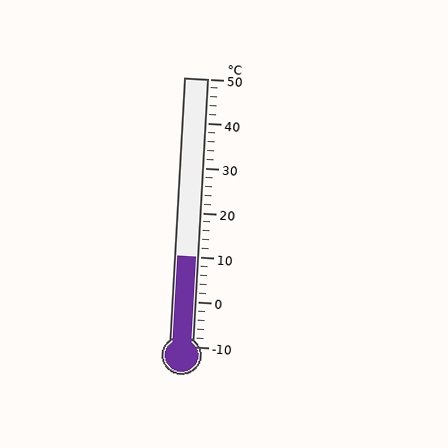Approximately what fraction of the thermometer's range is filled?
The thermometer is filled to approximately 35% of its range.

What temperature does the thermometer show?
The thermometer shows approximately 10°C.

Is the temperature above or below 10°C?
The temperature is at 10°C.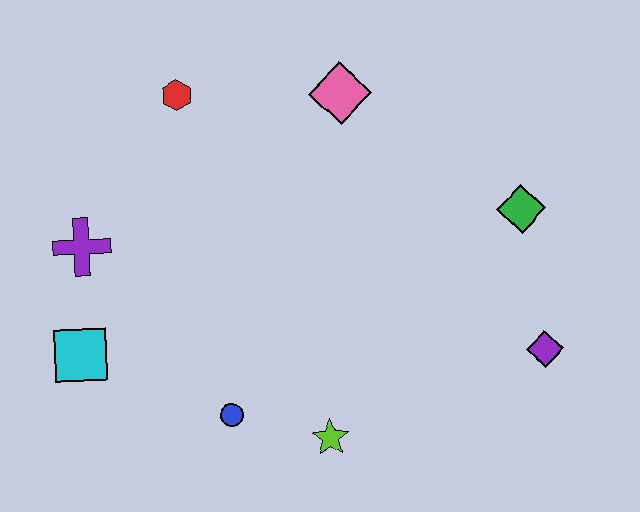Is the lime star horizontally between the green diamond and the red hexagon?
Yes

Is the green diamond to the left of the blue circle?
No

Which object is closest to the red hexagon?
The pink diamond is closest to the red hexagon.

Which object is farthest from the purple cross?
The purple diamond is farthest from the purple cross.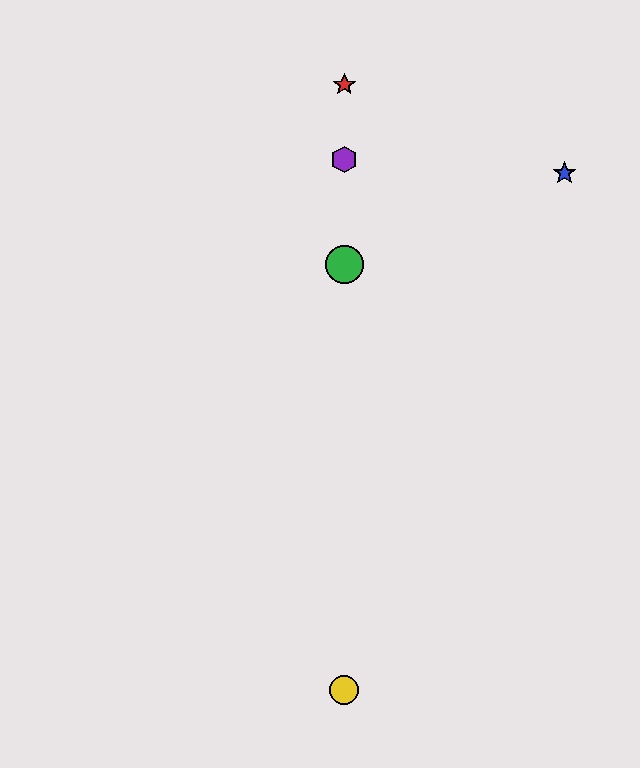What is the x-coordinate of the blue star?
The blue star is at x≈564.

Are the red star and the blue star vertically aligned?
No, the red star is at x≈344 and the blue star is at x≈564.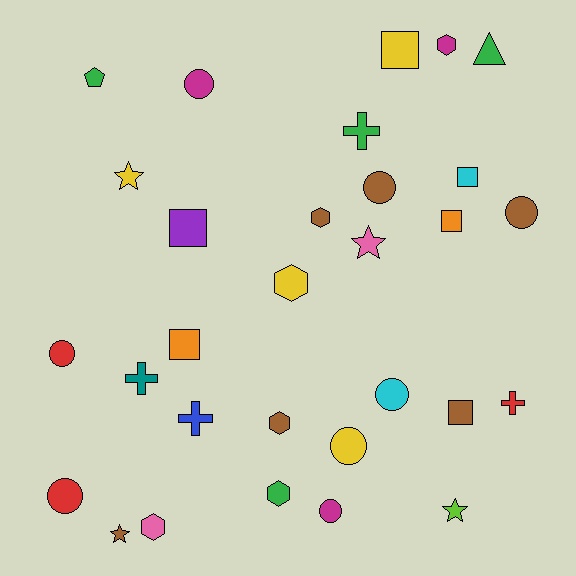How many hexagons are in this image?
There are 6 hexagons.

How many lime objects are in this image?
There is 1 lime object.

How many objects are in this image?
There are 30 objects.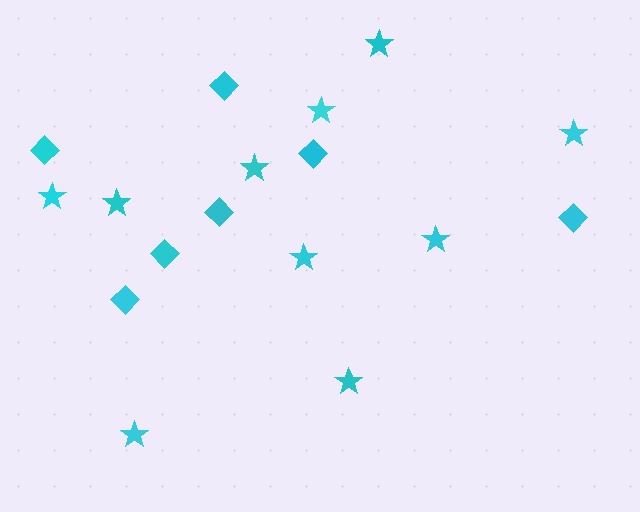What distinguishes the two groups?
There are 2 groups: one group of diamonds (7) and one group of stars (10).